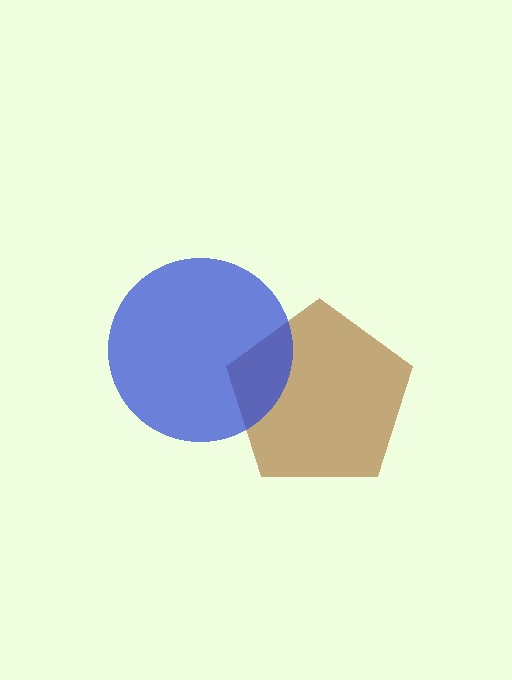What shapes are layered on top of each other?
The layered shapes are: a brown pentagon, a blue circle.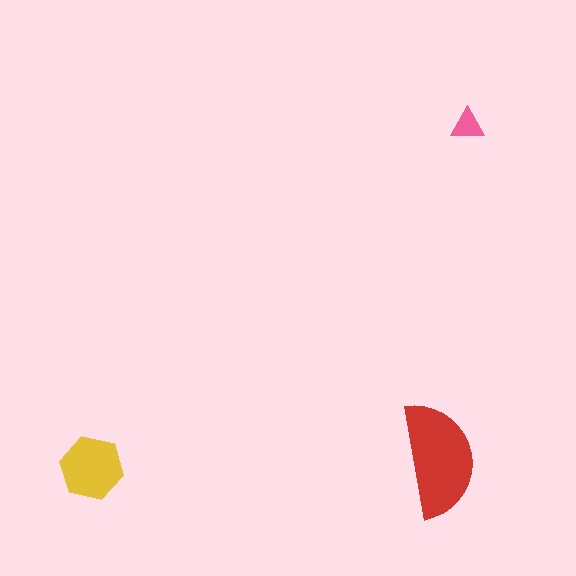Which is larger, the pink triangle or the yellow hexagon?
The yellow hexagon.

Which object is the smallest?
The pink triangle.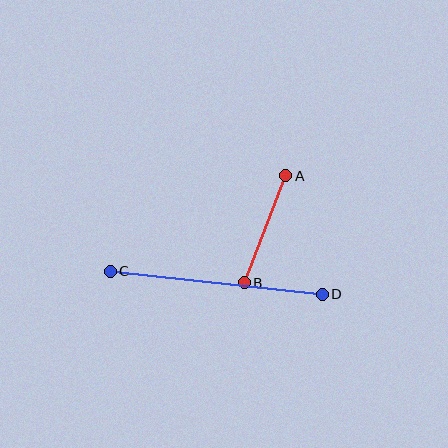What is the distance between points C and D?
The distance is approximately 213 pixels.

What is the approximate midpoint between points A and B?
The midpoint is at approximately (265, 229) pixels.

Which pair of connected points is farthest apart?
Points C and D are farthest apart.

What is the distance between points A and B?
The distance is approximately 114 pixels.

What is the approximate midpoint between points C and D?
The midpoint is at approximately (216, 283) pixels.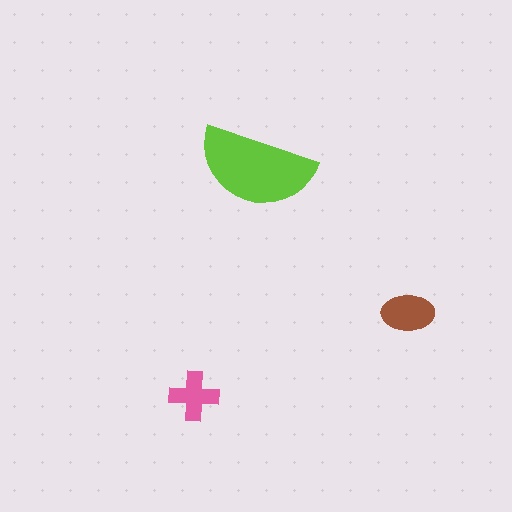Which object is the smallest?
The pink cross.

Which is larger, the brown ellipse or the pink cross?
The brown ellipse.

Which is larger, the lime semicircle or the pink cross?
The lime semicircle.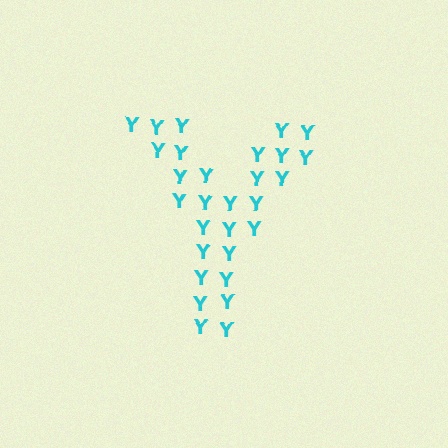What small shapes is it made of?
It is made of small letter Y's.